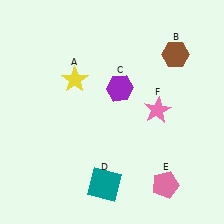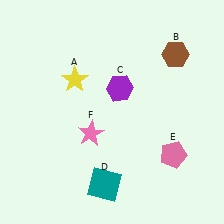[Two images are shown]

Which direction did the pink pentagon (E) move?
The pink pentagon (E) moved up.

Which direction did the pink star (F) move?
The pink star (F) moved left.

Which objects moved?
The objects that moved are: the pink pentagon (E), the pink star (F).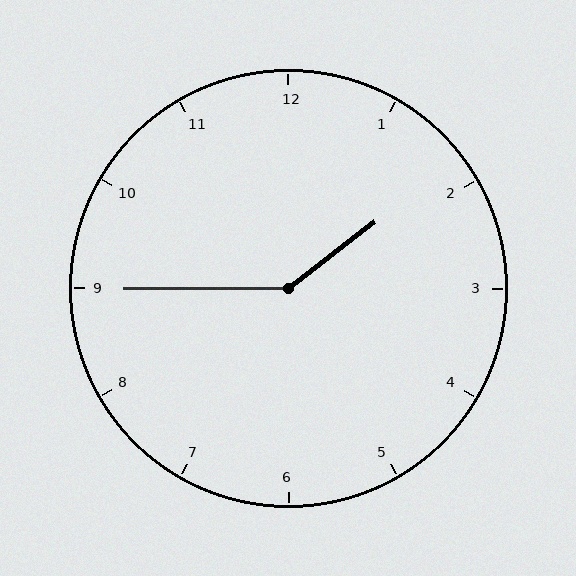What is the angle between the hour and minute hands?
Approximately 142 degrees.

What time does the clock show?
1:45.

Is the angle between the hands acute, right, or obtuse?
It is obtuse.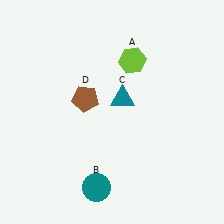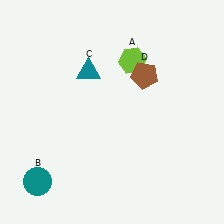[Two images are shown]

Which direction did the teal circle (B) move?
The teal circle (B) moved left.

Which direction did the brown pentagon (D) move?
The brown pentagon (D) moved right.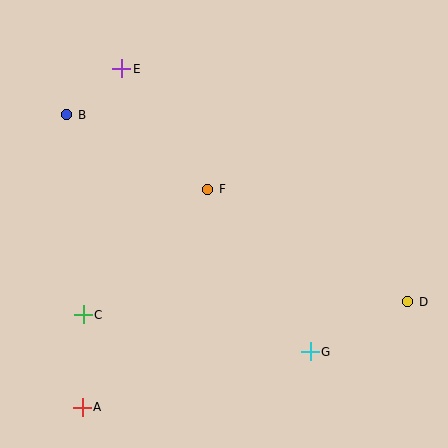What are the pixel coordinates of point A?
Point A is at (82, 407).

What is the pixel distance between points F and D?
The distance between F and D is 230 pixels.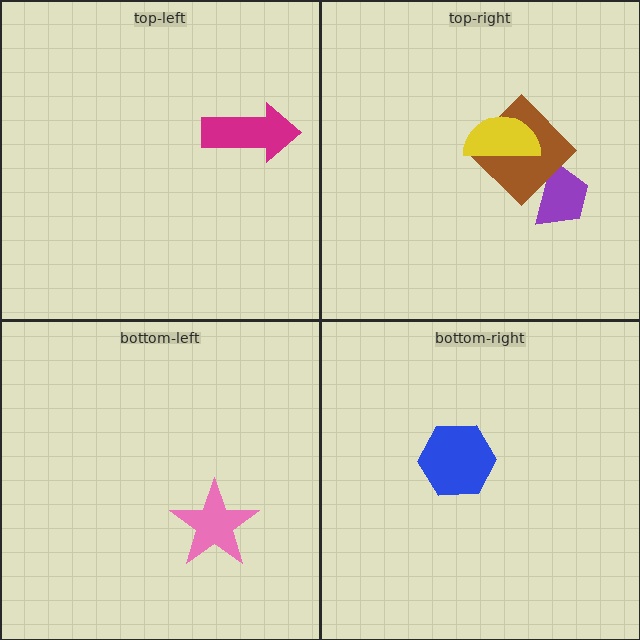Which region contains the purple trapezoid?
The top-right region.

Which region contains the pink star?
The bottom-left region.